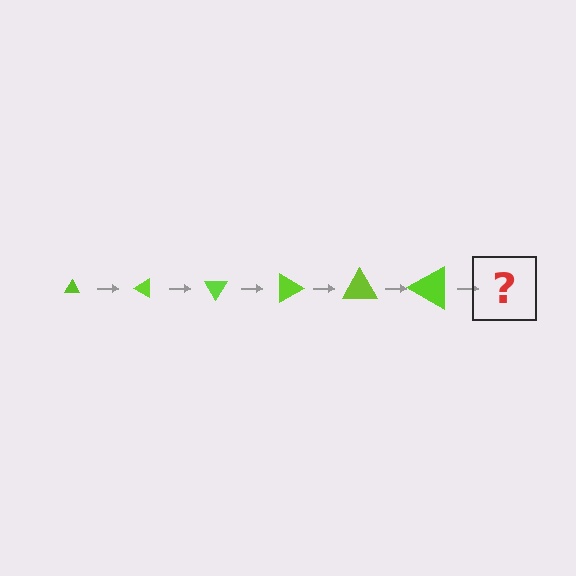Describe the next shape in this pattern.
It should be a triangle, larger than the previous one and rotated 180 degrees from the start.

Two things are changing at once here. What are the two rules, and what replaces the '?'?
The two rules are that the triangle grows larger each step and it rotates 30 degrees each step. The '?' should be a triangle, larger than the previous one and rotated 180 degrees from the start.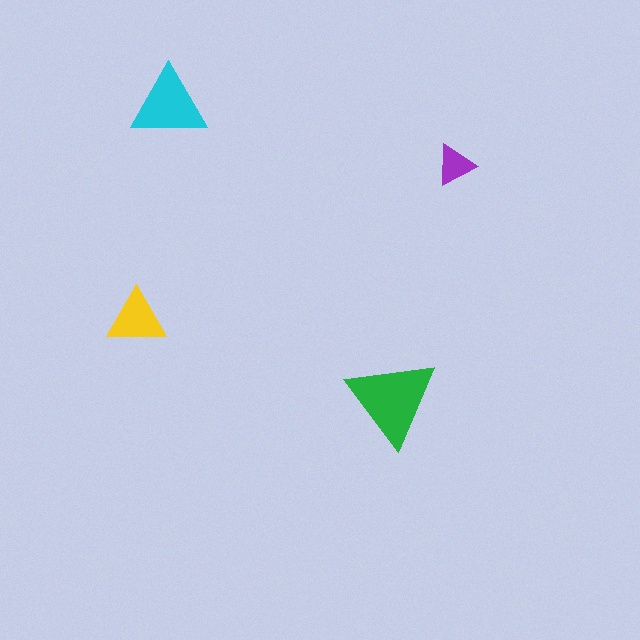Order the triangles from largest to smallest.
the green one, the cyan one, the yellow one, the purple one.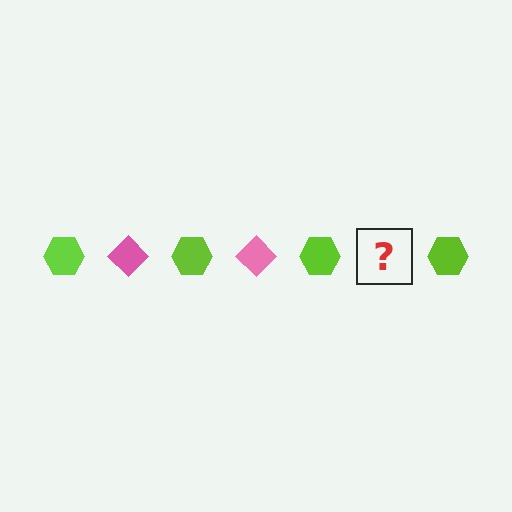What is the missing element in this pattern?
The missing element is a pink diamond.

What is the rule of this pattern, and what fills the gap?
The rule is that the pattern alternates between lime hexagon and pink diamond. The gap should be filled with a pink diamond.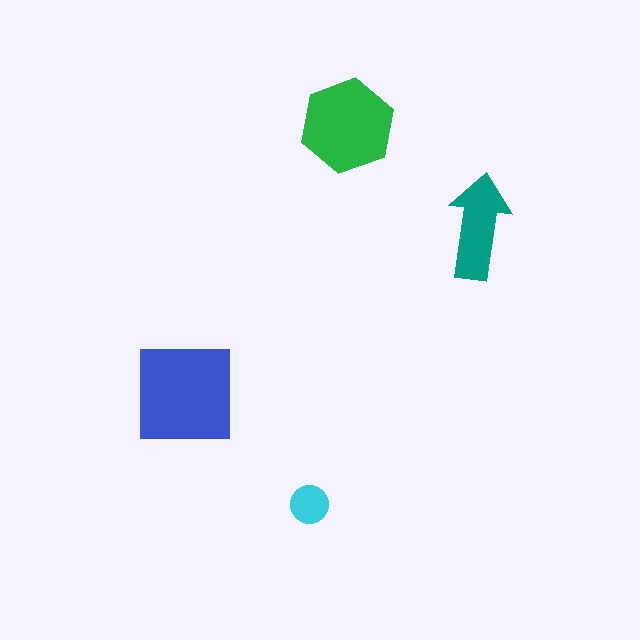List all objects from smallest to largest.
The cyan circle, the teal arrow, the green hexagon, the blue square.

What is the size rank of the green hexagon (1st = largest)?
2nd.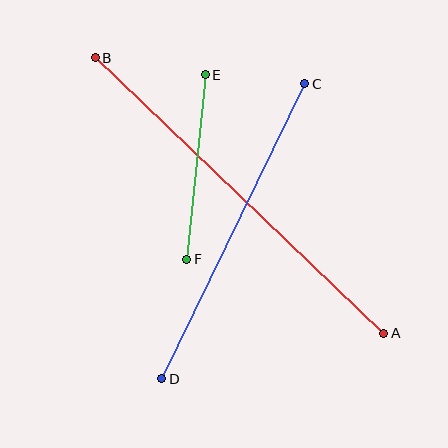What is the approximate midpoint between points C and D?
The midpoint is at approximately (233, 231) pixels.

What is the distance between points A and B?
The distance is approximately 399 pixels.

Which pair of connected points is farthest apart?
Points A and B are farthest apart.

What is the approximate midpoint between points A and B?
The midpoint is at approximately (240, 196) pixels.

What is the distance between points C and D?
The distance is approximately 328 pixels.